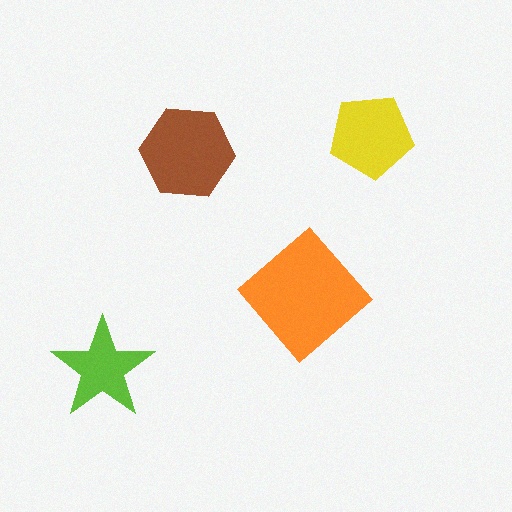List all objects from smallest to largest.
The lime star, the yellow pentagon, the brown hexagon, the orange diamond.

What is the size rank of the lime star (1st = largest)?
4th.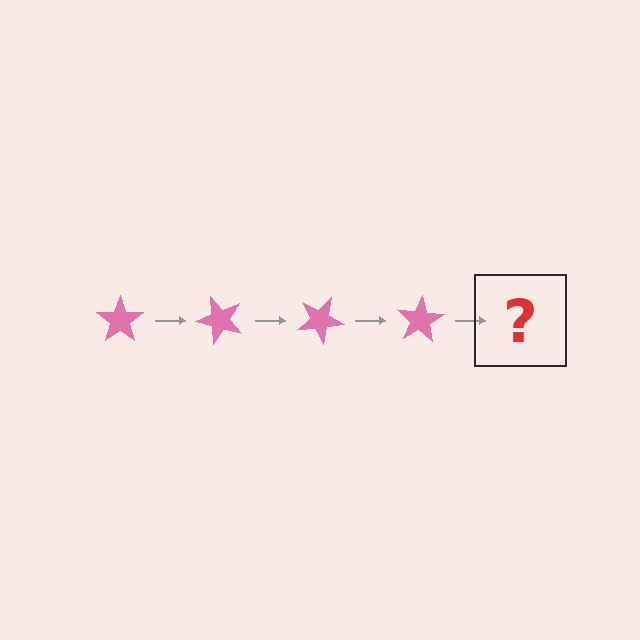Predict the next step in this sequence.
The next step is a pink star rotated 200 degrees.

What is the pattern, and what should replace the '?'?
The pattern is that the star rotates 50 degrees each step. The '?' should be a pink star rotated 200 degrees.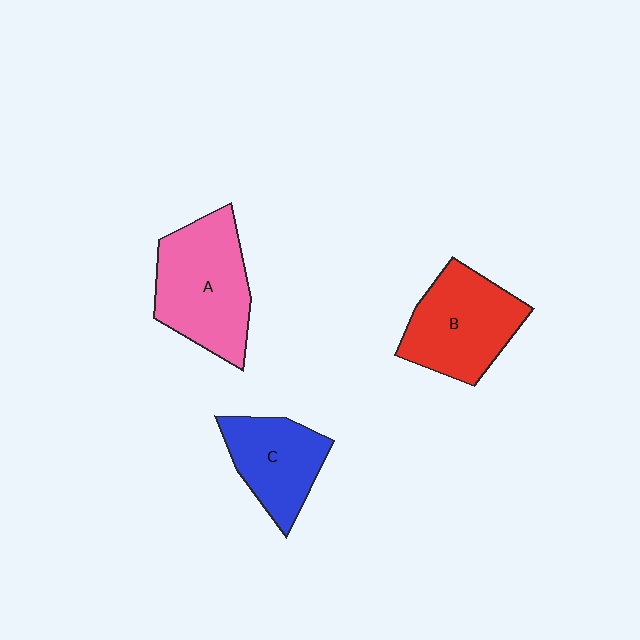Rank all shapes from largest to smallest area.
From largest to smallest: A (pink), B (red), C (blue).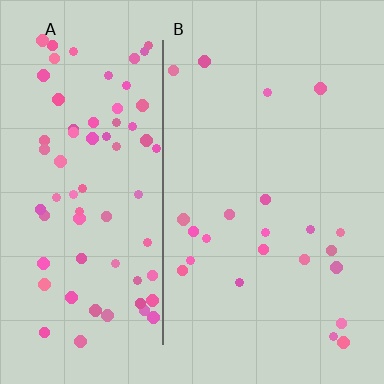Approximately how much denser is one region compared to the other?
Approximately 3.5× — region A over region B.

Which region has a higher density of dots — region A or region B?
A (the left).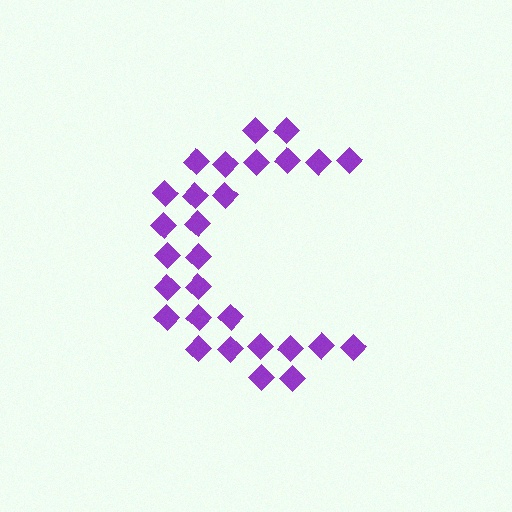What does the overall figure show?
The overall figure shows the letter C.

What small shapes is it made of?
It is made of small diamonds.